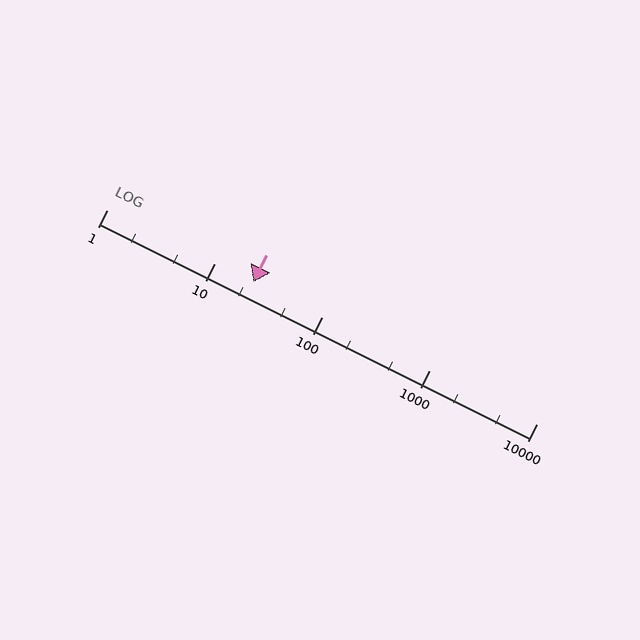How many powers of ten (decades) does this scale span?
The scale spans 4 decades, from 1 to 10000.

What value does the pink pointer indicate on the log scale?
The pointer indicates approximately 23.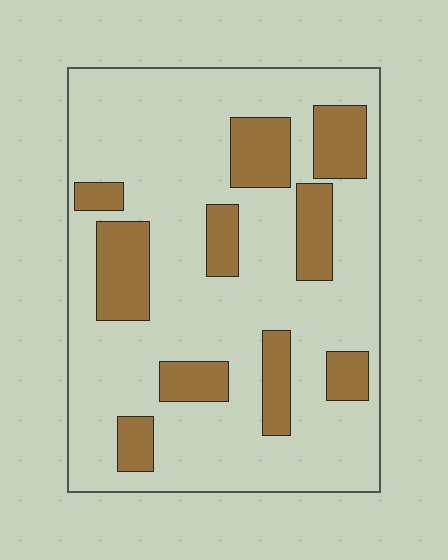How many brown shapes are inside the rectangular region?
10.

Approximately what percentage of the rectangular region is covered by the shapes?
Approximately 25%.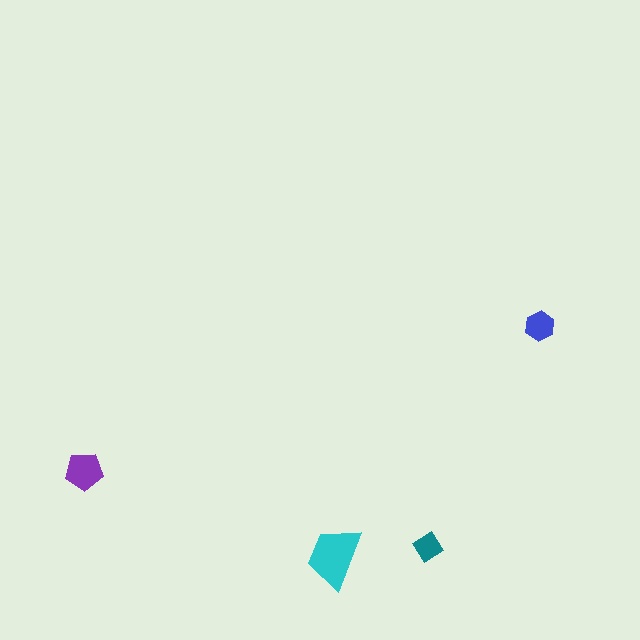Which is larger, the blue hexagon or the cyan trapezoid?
The cyan trapezoid.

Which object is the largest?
The cyan trapezoid.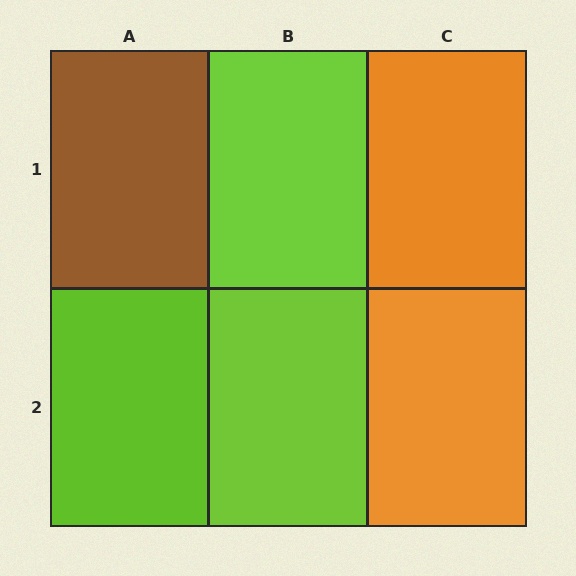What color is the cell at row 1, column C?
Orange.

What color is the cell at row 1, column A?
Brown.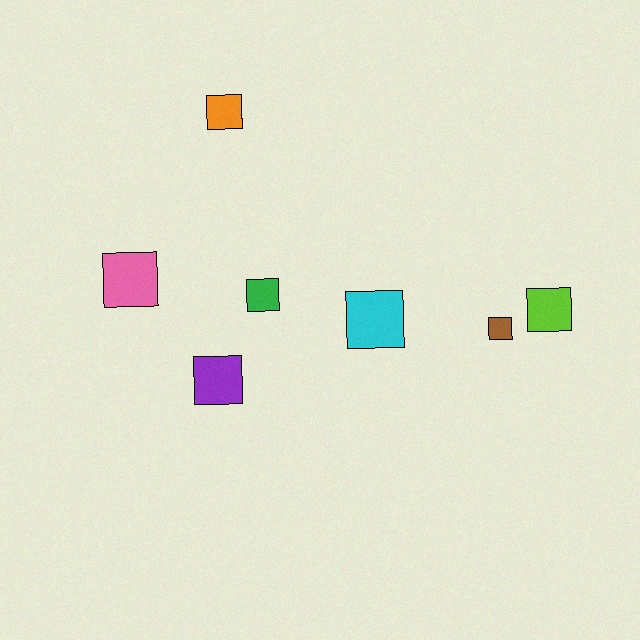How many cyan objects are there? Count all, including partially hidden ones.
There is 1 cyan object.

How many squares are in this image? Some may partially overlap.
There are 7 squares.